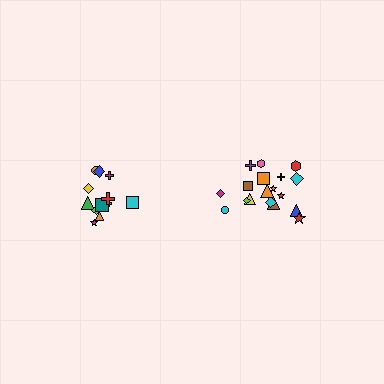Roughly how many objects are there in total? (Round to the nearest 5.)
Roughly 30 objects in total.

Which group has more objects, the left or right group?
The right group.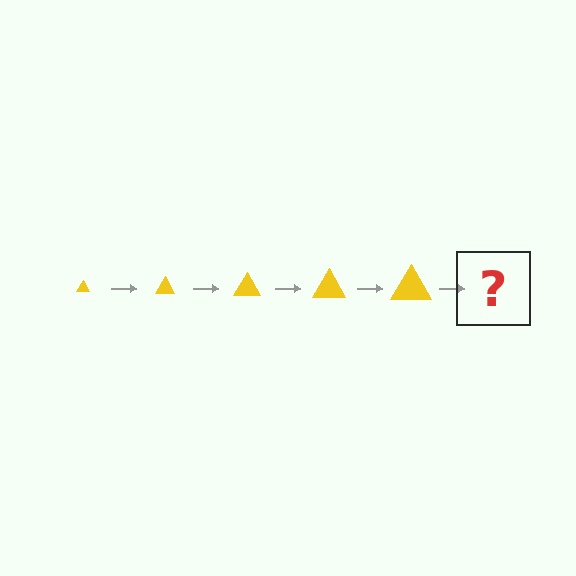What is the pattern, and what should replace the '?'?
The pattern is that the triangle gets progressively larger each step. The '?' should be a yellow triangle, larger than the previous one.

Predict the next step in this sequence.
The next step is a yellow triangle, larger than the previous one.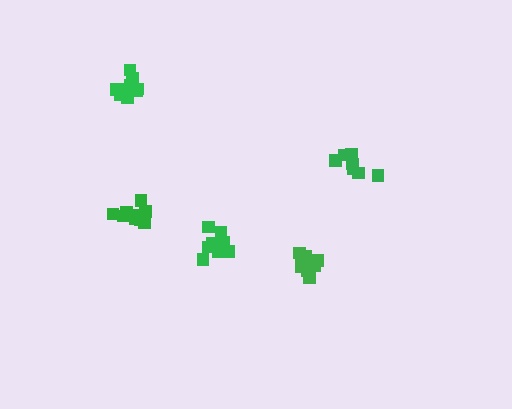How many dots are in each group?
Group 1: 11 dots, Group 2: 7 dots, Group 3: 9 dots, Group 4: 11 dots, Group 5: 9 dots (47 total).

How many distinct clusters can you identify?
There are 5 distinct clusters.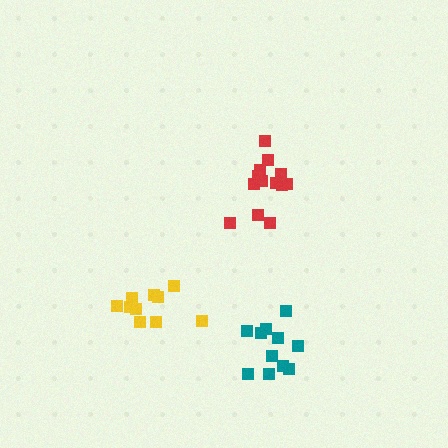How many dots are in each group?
Group 1: 13 dots, Group 2: 10 dots, Group 3: 11 dots (34 total).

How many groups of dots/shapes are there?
There are 3 groups.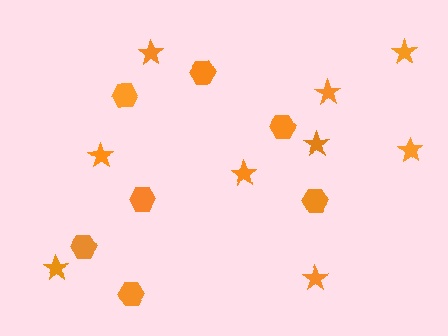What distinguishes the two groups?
There are 2 groups: one group of hexagons (7) and one group of stars (9).